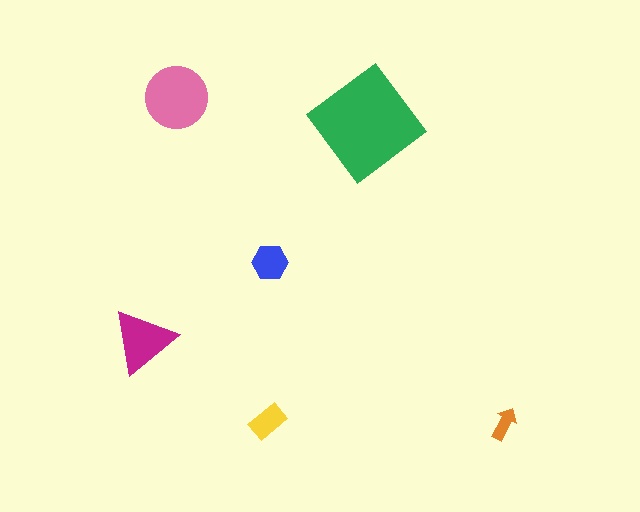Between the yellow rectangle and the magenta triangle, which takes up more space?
The magenta triangle.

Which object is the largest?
The green diamond.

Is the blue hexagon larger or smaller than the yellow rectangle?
Larger.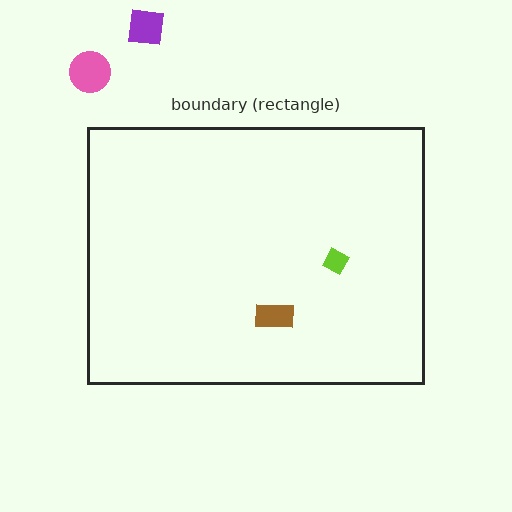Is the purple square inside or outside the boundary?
Outside.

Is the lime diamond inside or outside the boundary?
Inside.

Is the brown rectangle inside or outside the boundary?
Inside.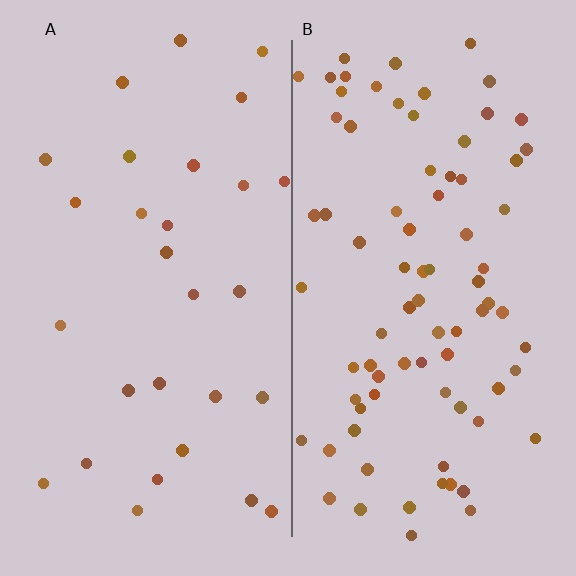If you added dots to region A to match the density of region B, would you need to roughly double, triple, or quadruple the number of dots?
Approximately triple.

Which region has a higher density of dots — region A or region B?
B (the right).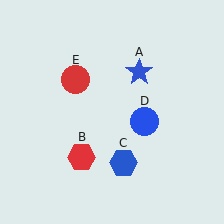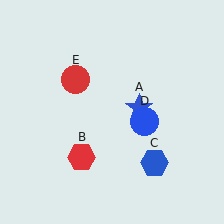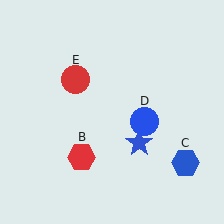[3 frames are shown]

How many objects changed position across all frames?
2 objects changed position: blue star (object A), blue hexagon (object C).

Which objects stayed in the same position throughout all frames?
Red hexagon (object B) and blue circle (object D) and red circle (object E) remained stationary.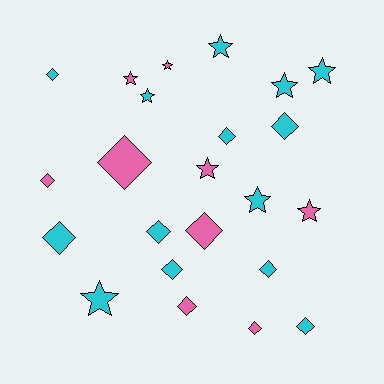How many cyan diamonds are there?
There are 8 cyan diamonds.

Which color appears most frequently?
Cyan, with 14 objects.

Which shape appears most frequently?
Diamond, with 13 objects.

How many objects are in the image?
There are 23 objects.